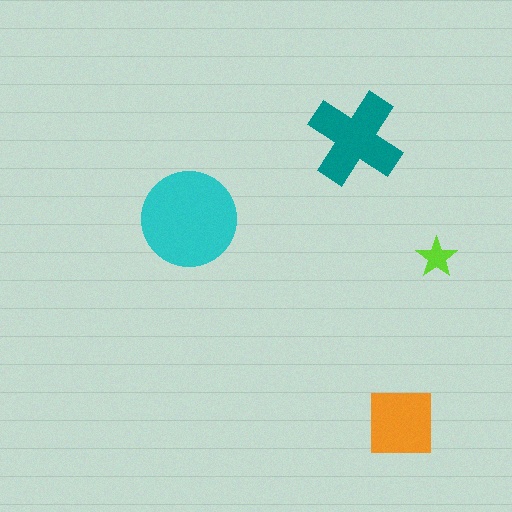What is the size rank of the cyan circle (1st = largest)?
1st.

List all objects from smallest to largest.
The lime star, the orange square, the teal cross, the cyan circle.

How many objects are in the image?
There are 4 objects in the image.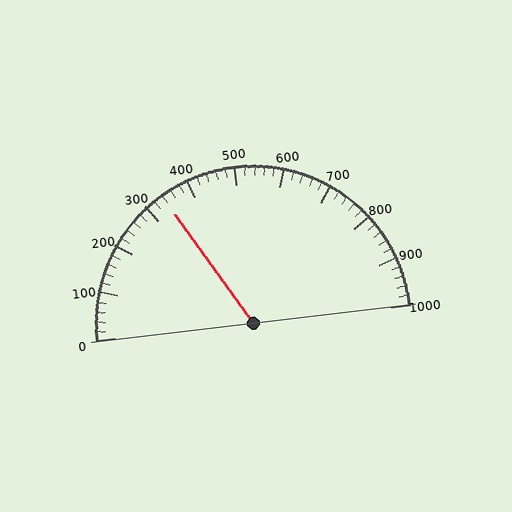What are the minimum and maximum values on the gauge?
The gauge ranges from 0 to 1000.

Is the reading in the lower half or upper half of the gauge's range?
The reading is in the lower half of the range (0 to 1000).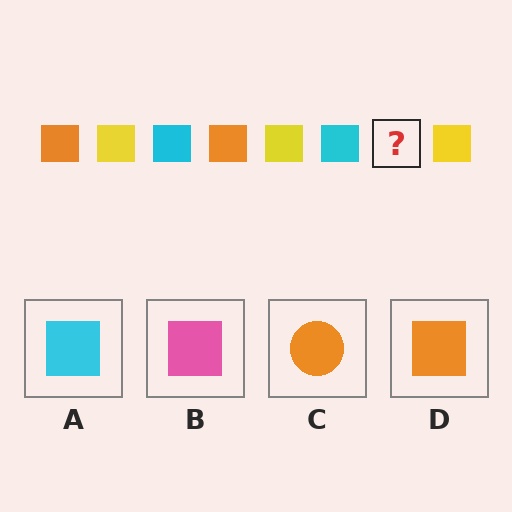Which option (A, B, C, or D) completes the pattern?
D.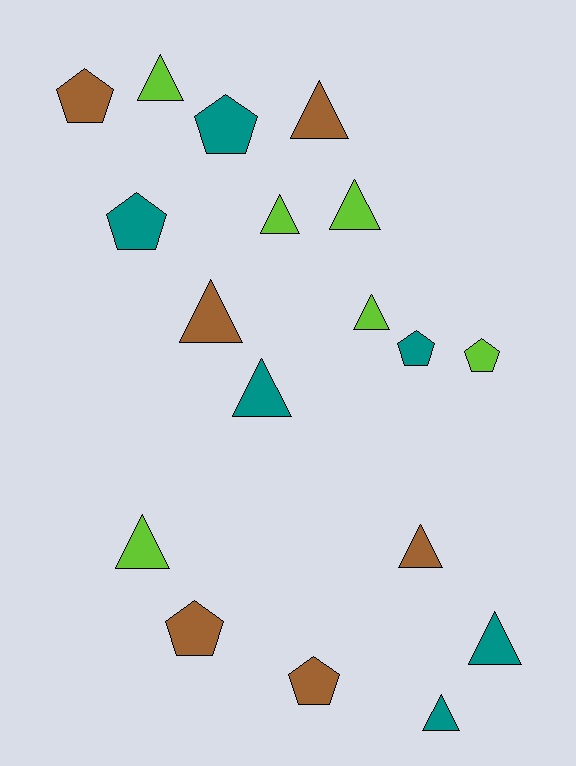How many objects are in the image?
There are 18 objects.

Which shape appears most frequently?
Triangle, with 11 objects.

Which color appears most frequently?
Brown, with 6 objects.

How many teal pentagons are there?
There are 3 teal pentagons.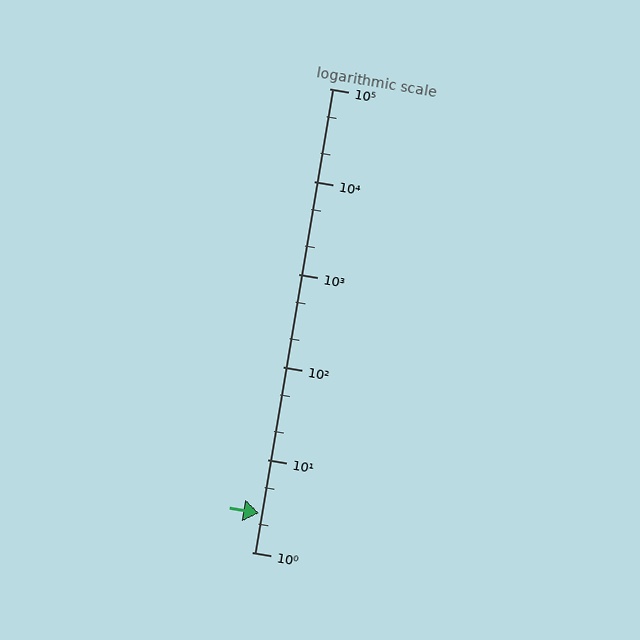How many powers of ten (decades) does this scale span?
The scale spans 5 decades, from 1 to 100000.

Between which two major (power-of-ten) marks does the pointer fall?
The pointer is between 1 and 10.